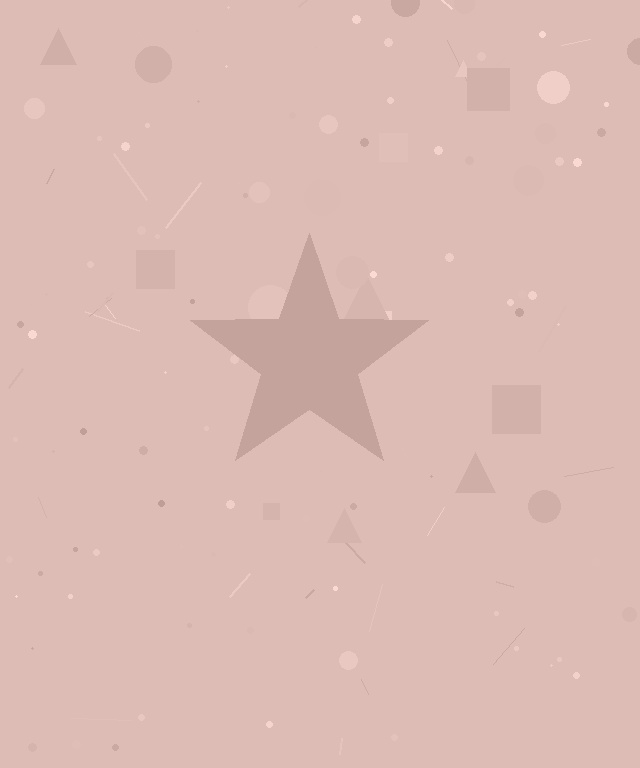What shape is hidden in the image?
A star is hidden in the image.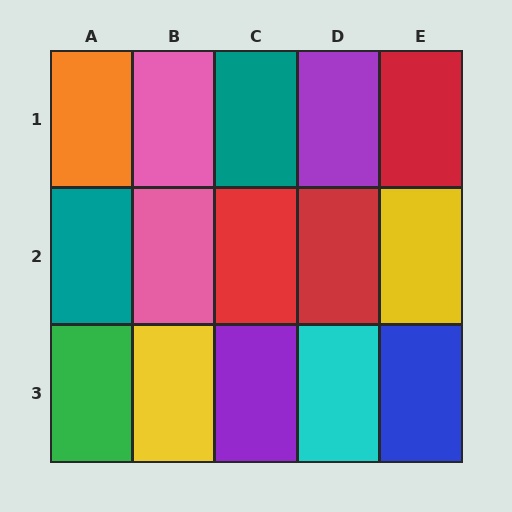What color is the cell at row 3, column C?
Purple.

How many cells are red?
3 cells are red.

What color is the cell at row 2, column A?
Teal.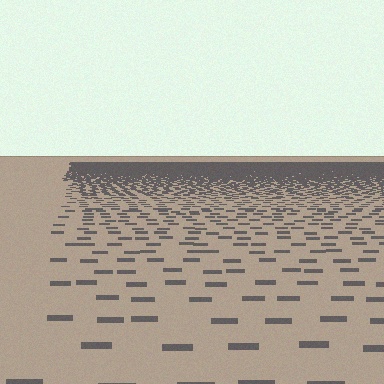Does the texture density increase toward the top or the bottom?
Density increases toward the top.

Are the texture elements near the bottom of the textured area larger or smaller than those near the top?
Larger. Near the bottom, elements are closer to the viewer and appear at a bigger on-screen size.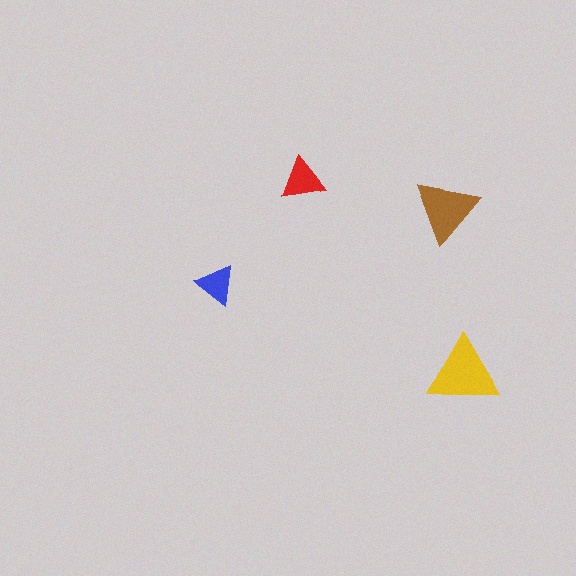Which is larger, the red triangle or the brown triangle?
The brown one.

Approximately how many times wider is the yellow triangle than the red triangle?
About 1.5 times wider.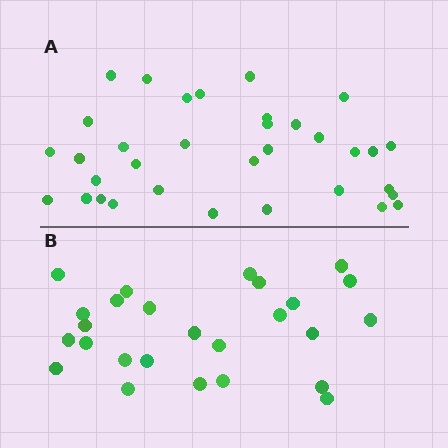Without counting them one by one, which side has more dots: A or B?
Region A (the top region) has more dots.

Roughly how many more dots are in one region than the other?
Region A has roughly 8 or so more dots than region B.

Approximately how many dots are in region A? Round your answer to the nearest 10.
About 30 dots. (The exact count is 34, which rounds to 30.)